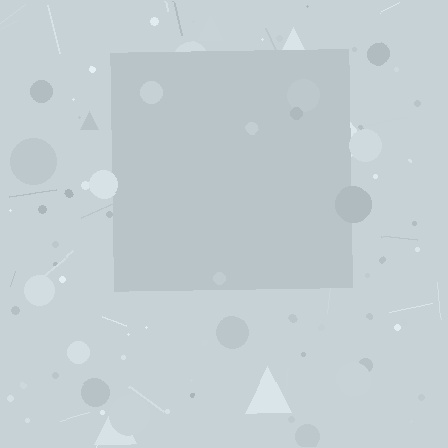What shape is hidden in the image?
A square is hidden in the image.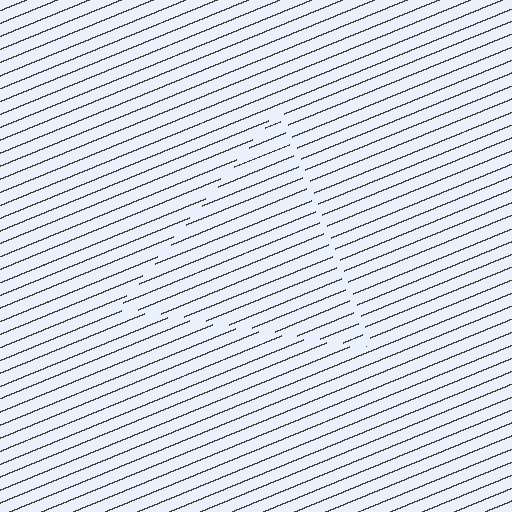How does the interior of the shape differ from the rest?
The interior of the shape contains the same grating, shifted by half a period — the contour is defined by the phase discontinuity where line-ends from the inner and outer gratings abut.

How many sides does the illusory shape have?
3 sides — the line-ends trace a triangle.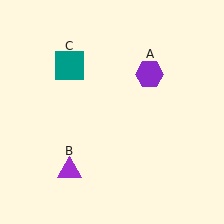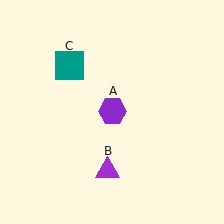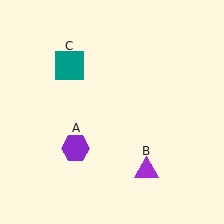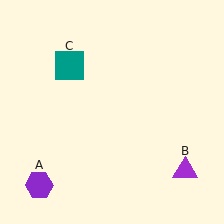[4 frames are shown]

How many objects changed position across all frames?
2 objects changed position: purple hexagon (object A), purple triangle (object B).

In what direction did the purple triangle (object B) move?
The purple triangle (object B) moved right.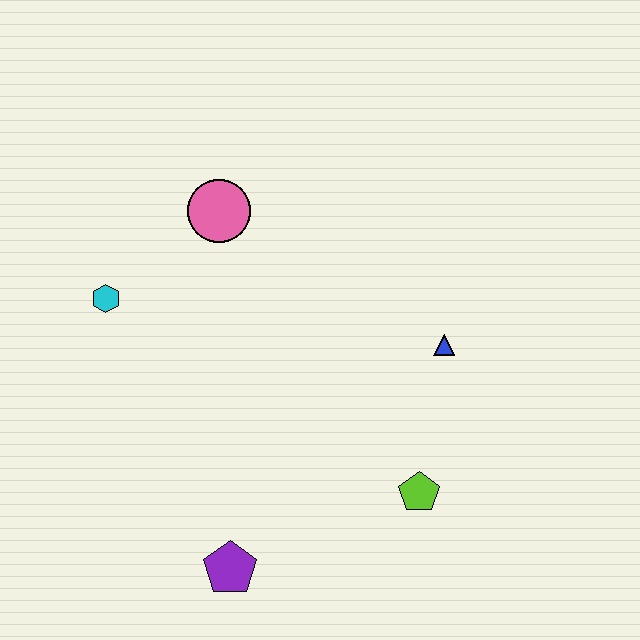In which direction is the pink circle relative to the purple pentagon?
The pink circle is above the purple pentagon.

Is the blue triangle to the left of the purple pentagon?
No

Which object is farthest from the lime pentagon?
The cyan hexagon is farthest from the lime pentagon.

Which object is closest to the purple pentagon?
The lime pentagon is closest to the purple pentagon.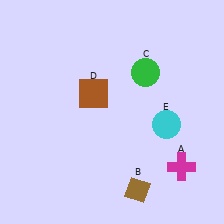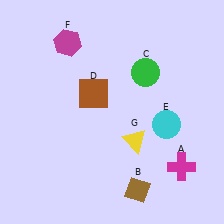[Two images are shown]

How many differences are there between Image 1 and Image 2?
There are 2 differences between the two images.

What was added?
A magenta hexagon (F), a yellow triangle (G) were added in Image 2.